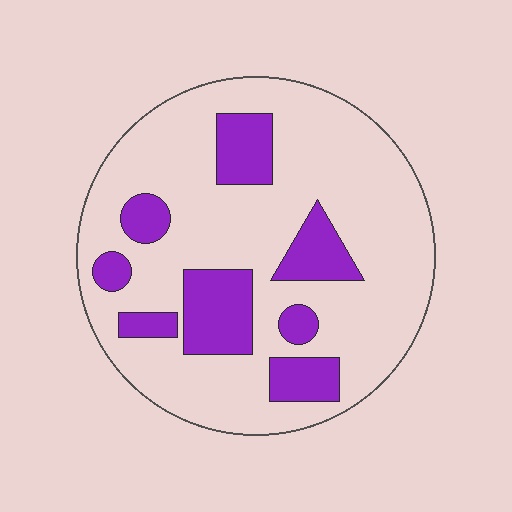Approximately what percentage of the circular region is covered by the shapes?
Approximately 25%.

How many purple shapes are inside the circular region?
8.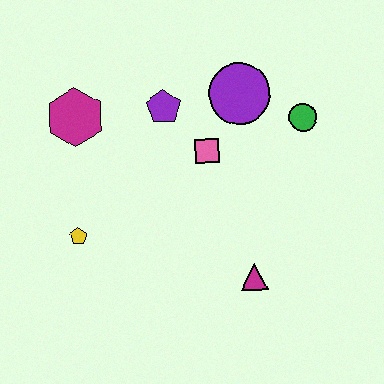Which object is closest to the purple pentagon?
The pink square is closest to the purple pentagon.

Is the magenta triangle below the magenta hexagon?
Yes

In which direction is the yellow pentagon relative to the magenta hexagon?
The yellow pentagon is below the magenta hexagon.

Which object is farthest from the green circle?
The yellow pentagon is farthest from the green circle.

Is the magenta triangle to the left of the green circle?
Yes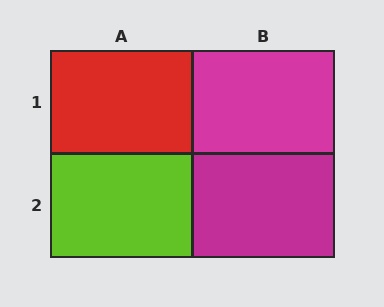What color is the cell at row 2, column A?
Lime.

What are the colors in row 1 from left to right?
Red, magenta.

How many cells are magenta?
2 cells are magenta.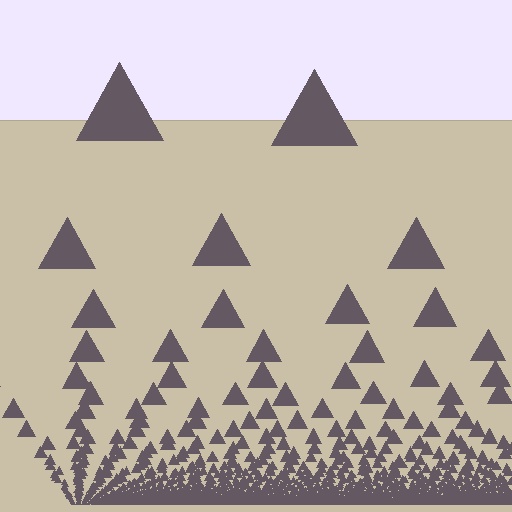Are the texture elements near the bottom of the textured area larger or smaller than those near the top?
Smaller. The gradient is inverted — elements near the bottom are smaller and denser.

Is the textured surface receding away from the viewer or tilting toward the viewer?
The surface appears to tilt toward the viewer. Texture elements get larger and sparser toward the top.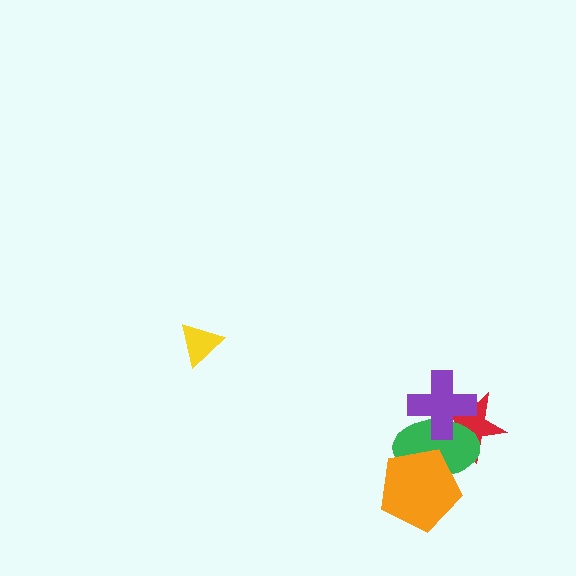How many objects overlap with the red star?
2 objects overlap with the red star.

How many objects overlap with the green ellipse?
3 objects overlap with the green ellipse.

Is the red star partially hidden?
Yes, it is partially covered by another shape.